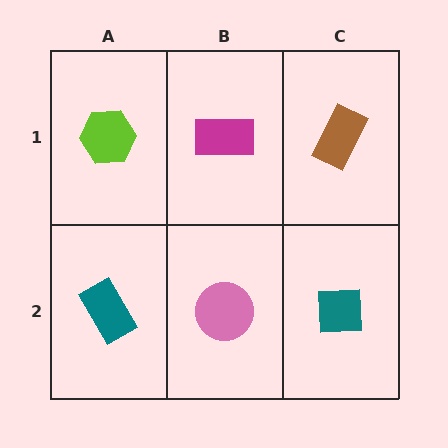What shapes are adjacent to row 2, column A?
A lime hexagon (row 1, column A), a pink circle (row 2, column B).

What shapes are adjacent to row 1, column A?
A teal rectangle (row 2, column A), a magenta rectangle (row 1, column B).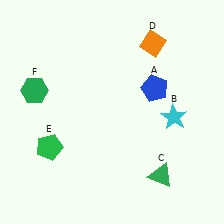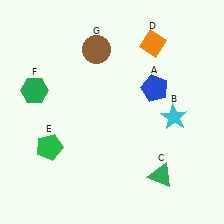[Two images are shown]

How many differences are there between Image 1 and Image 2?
There is 1 difference between the two images.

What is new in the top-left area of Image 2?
A brown circle (G) was added in the top-left area of Image 2.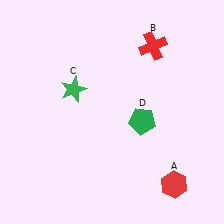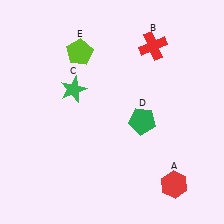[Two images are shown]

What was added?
A lime pentagon (E) was added in Image 2.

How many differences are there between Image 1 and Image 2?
There is 1 difference between the two images.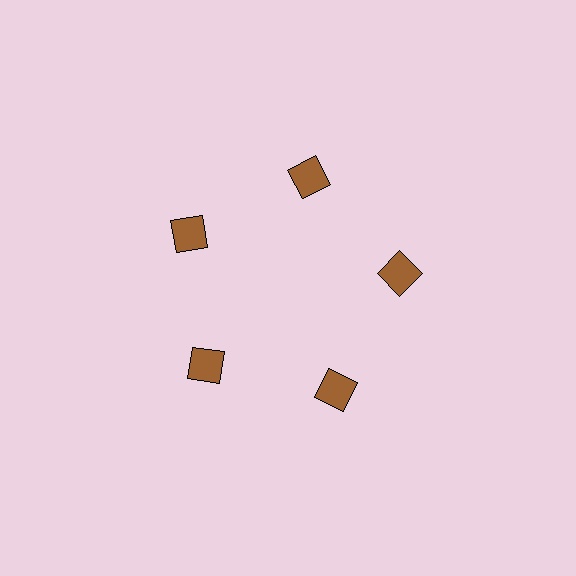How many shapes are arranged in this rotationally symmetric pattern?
There are 5 shapes, arranged in 5 groups of 1.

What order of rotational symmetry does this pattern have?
This pattern has 5-fold rotational symmetry.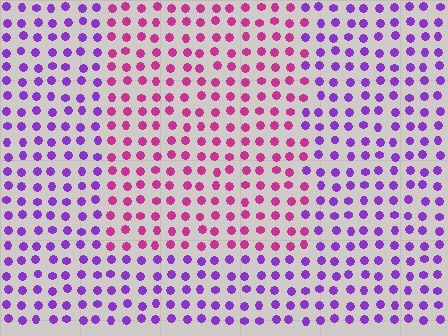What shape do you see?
I see a rectangle.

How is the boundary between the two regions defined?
The boundary is defined purely by a slight shift in hue (about 46 degrees). Spacing, size, and orientation are identical on both sides.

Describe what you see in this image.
The image is filled with small purple elements in a uniform arrangement. A rectangle-shaped region is visible where the elements are tinted to a slightly different hue, forming a subtle color boundary.